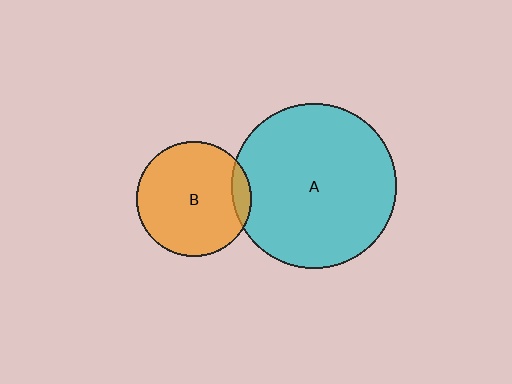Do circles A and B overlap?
Yes.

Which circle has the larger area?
Circle A (cyan).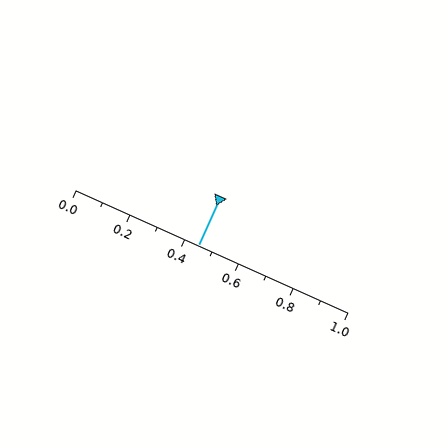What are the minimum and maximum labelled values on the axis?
The axis runs from 0.0 to 1.0.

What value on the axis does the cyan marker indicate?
The marker indicates approximately 0.45.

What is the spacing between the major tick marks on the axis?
The major ticks are spaced 0.2 apart.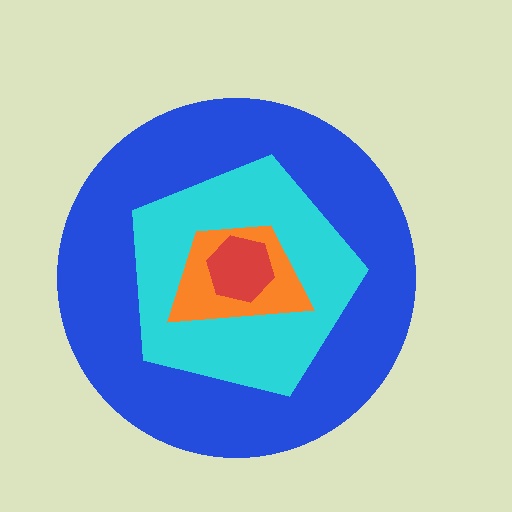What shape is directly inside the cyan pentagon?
The orange trapezoid.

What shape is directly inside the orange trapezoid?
The red hexagon.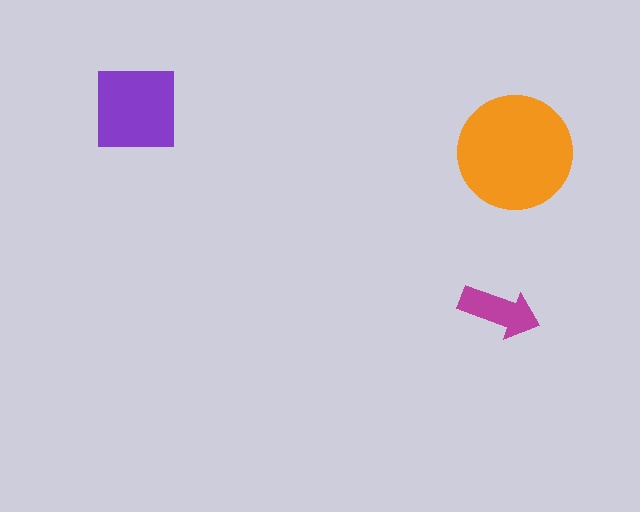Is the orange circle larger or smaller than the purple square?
Larger.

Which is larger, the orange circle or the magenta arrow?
The orange circle.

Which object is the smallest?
The magenta arrow.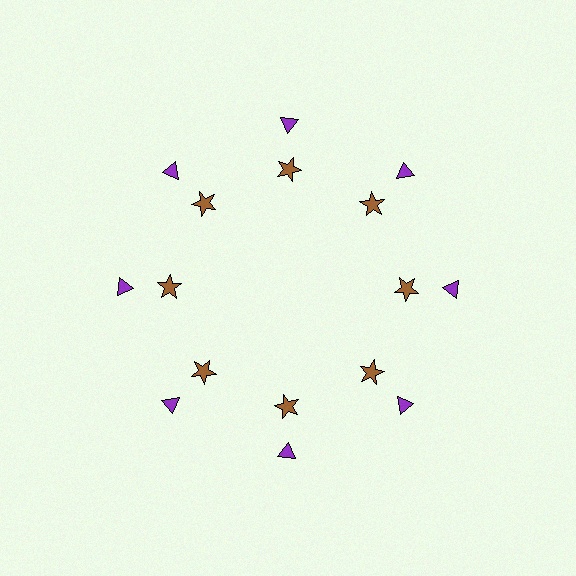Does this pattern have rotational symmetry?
Yes, this pattern has 8-fold rotational symmetry. It looks the same after rotating 45 degrees around the center.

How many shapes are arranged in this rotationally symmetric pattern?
There are 16 shapes, arranged in 8 groups of 2.